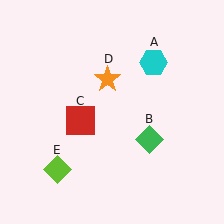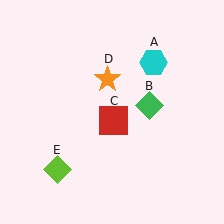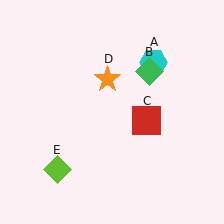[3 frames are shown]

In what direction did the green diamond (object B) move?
The green diamond (object B) moved up.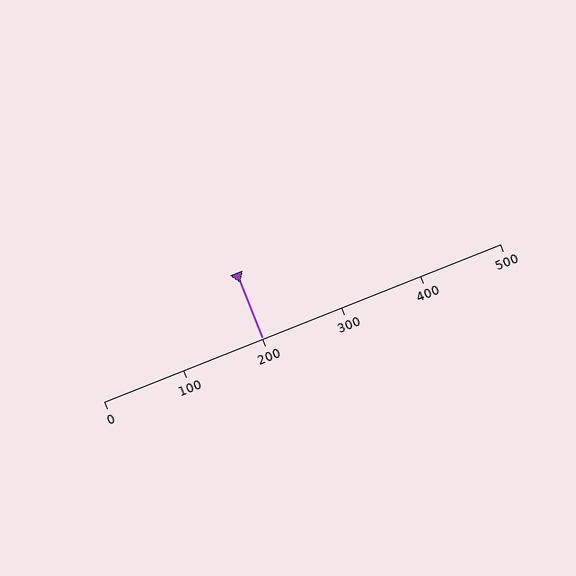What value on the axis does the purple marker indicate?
The marker indicates approximately 200.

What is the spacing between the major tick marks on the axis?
The major ticks are spaced 100 apart.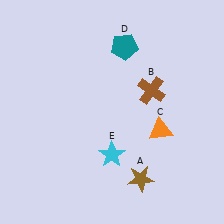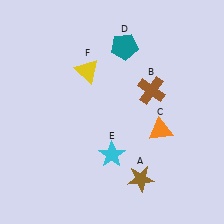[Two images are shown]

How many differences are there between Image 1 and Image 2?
There is 1 difference between the two images.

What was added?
A yellow triangle (F) was added in Image 2.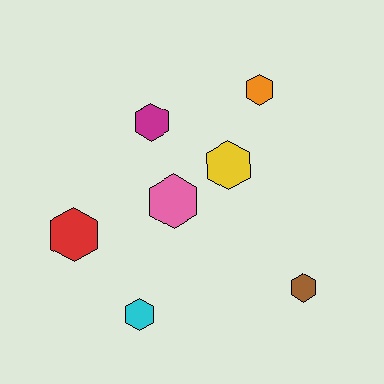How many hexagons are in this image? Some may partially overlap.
There are 7 hexagons.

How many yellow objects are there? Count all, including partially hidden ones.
There is 1 yellow object.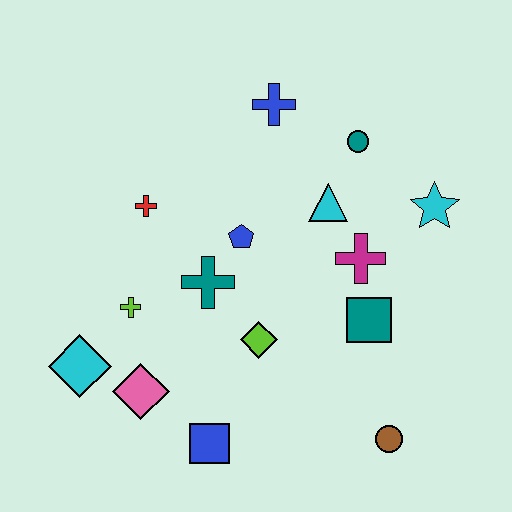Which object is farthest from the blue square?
The blue cross is farthest from the blue square.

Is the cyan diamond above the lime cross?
No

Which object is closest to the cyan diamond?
The pink diamond is closest to the cyan diamond.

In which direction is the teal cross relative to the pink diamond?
The teal cross is above the pink diamond.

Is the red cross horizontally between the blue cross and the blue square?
No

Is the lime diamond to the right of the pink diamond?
Yes